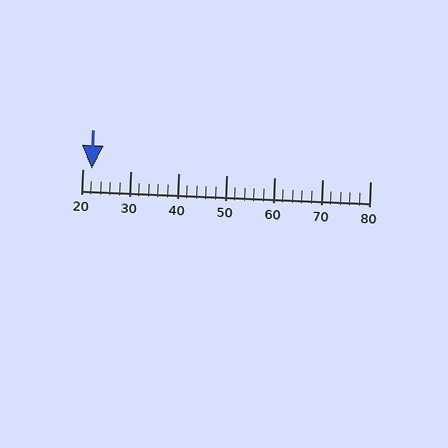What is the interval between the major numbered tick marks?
The major tick marks are spaced 10 units apart.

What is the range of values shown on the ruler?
The ruler shows values from 20 to 80.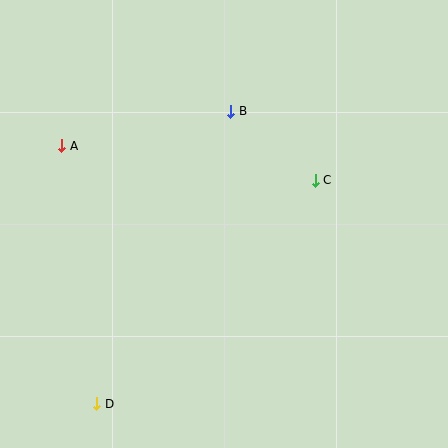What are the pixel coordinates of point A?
Point A is at (62, 146).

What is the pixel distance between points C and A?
The distance between C and A is 256 pixels.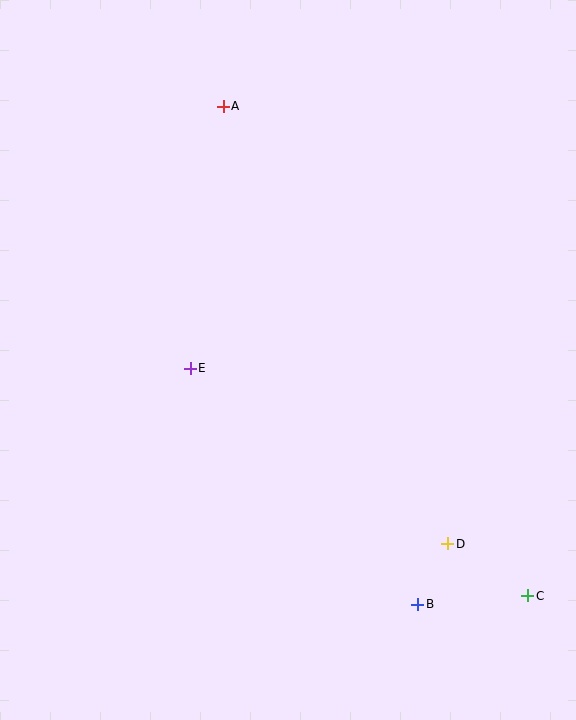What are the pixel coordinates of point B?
Point B is at (418, 604).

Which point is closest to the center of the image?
Point E at (190, 368) is closest to the center.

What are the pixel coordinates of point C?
Point C is at (528, 596).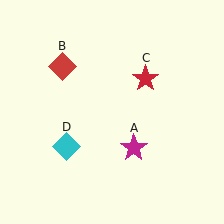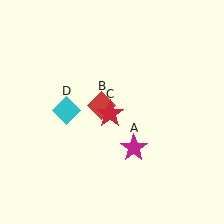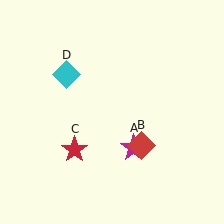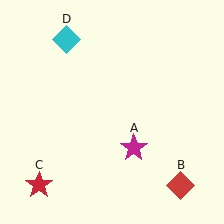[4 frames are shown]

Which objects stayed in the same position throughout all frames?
Magenta star (object A) remained stationary.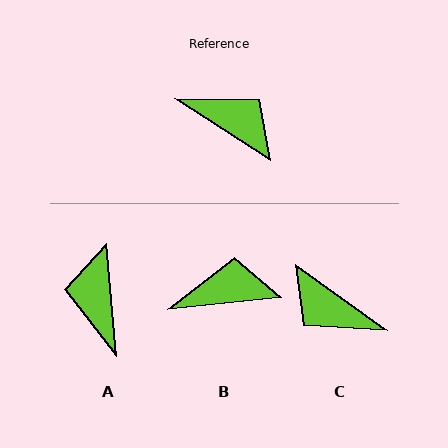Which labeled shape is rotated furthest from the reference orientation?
C, about 177 degrees away.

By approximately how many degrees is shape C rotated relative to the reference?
Approximately 177 degrees counter-clockwise.